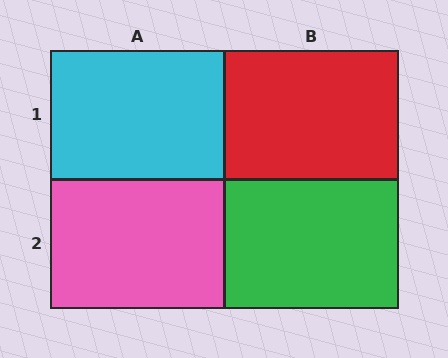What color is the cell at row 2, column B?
Green.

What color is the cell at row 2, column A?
Pink.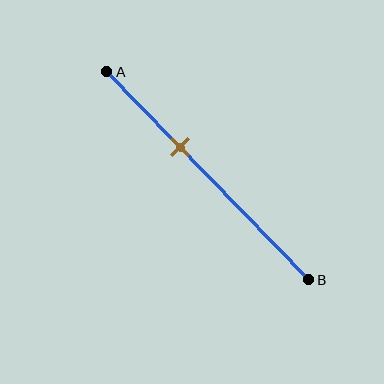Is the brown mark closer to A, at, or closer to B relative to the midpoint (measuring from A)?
The brown mark is closer to point A than the midpoint of segment AB.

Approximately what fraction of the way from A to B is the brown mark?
The brown mark is approximately 35% of the way from A to B.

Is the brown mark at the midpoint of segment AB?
No, the mark is at about 35% from A, not at the 50% midpoint.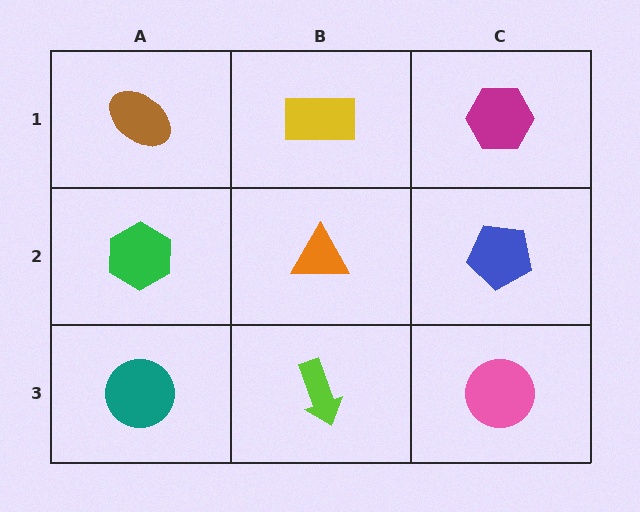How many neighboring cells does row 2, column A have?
3.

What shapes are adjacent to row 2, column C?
A magenta hexagon (row 1, column C), a pink circle (row 3, column C), an orange triangle (row 2, column B).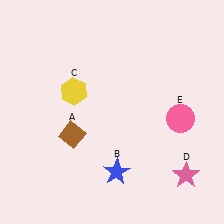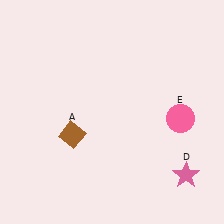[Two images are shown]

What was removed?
The yellow hexagon (C), the blue star (B) were removed in Image 2.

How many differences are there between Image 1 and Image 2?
There are 2 differences between the two images.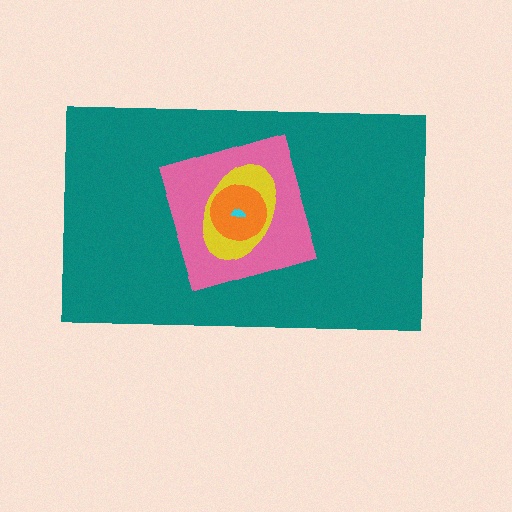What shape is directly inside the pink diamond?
The yellow ellipse.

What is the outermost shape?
The teal rectangle.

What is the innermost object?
The cyan semicircle.